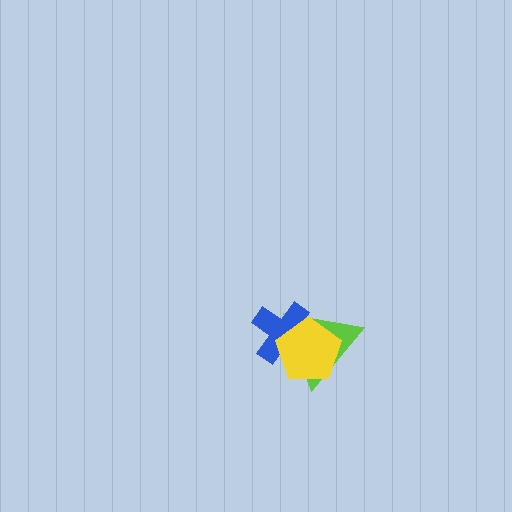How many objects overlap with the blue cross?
2 objects overlap with the blue cross.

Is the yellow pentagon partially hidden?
No, no other shape covers it.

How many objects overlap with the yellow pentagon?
2 objects overlap with the yellow pentagon.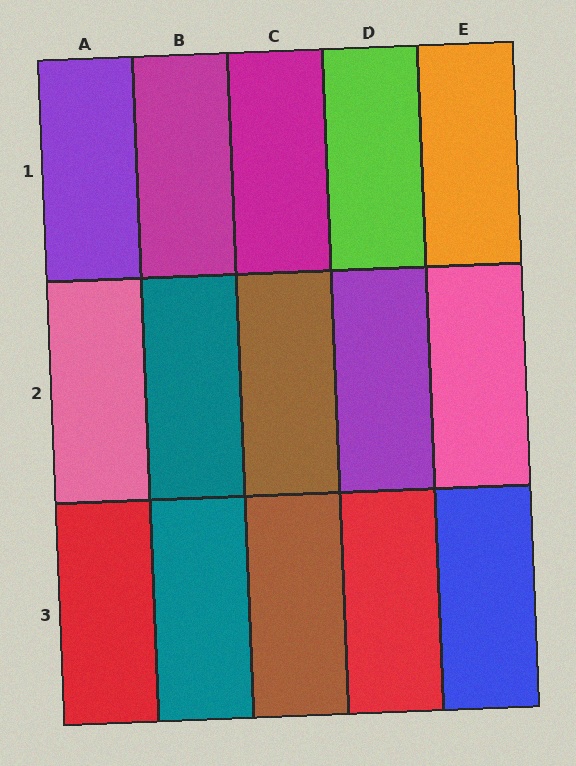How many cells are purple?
2 cells are purple.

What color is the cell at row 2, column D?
Purple.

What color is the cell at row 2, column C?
Brown.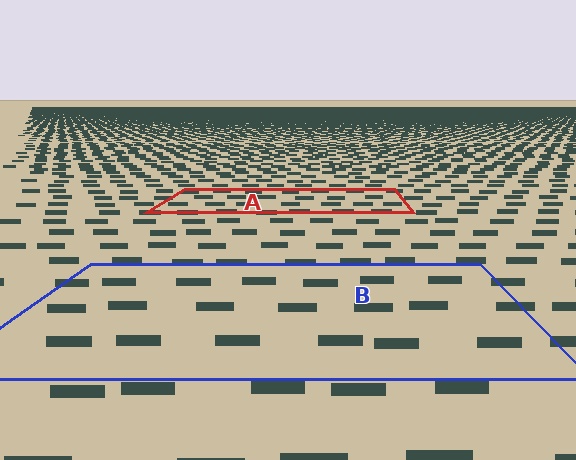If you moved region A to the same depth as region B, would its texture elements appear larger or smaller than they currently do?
They would appear larger. At a closer depth, the same texture elements are projected at a bigger on-screen size.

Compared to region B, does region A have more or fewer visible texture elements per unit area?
Region A has more texture elements per unit area — they are packed more densely because it is farther away.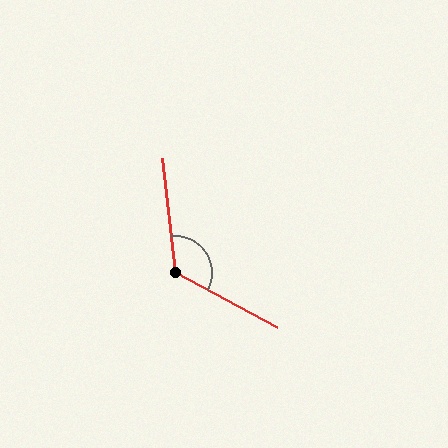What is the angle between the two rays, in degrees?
Approximately 124 degrees.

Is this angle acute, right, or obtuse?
It is obtuse.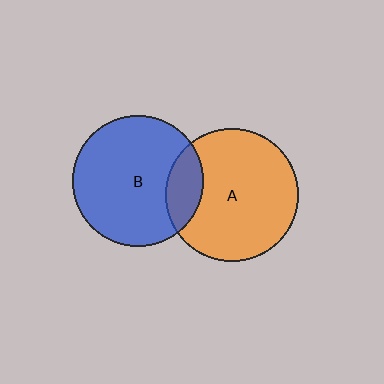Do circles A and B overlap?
Yes.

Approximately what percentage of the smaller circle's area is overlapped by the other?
Approximately 15%.